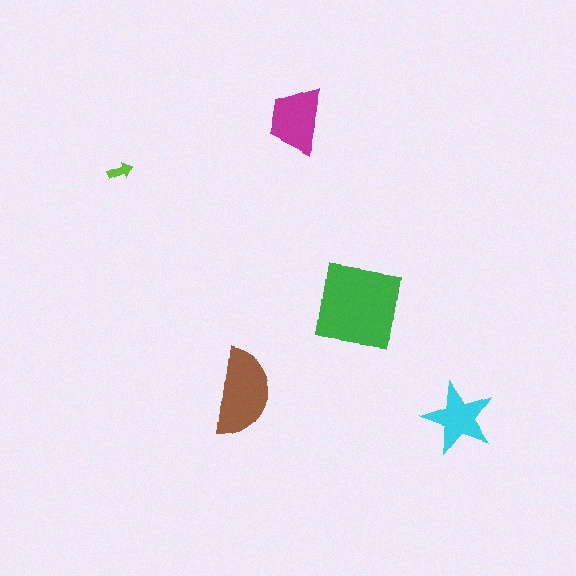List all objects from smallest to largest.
The lime arrow, the cyan star, the magenta trapezoid, the brown semicircle, the green square.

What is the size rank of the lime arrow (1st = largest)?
5th.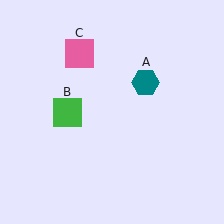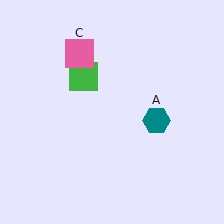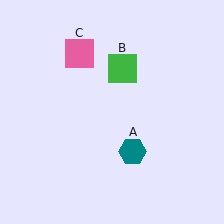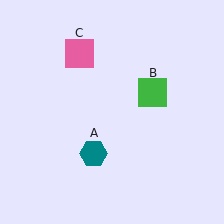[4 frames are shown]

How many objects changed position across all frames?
2 objects changed position: teal hexagon (object A), green square (object B).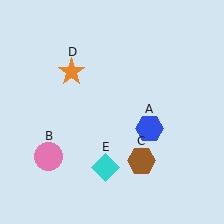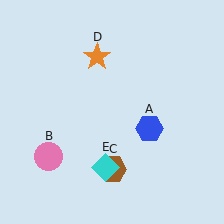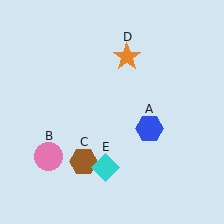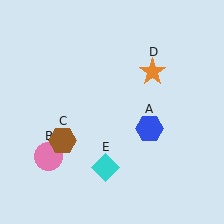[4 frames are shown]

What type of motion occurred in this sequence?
The brown hexagon (object C), orange star (object D) rotated clockwise around the center of the scene.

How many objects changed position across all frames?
2 objects changed position: brown hexagon (object C), orange star (object D).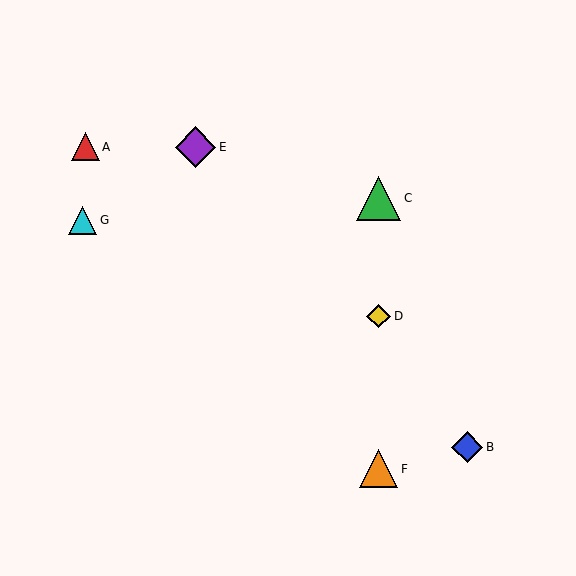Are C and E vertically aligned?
No, C is at x≈379 and E is at x≈195.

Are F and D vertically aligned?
Yes, both are at x≈379.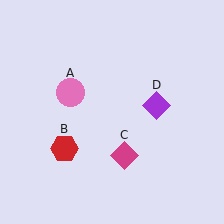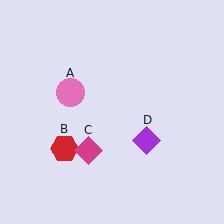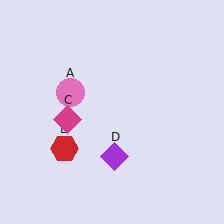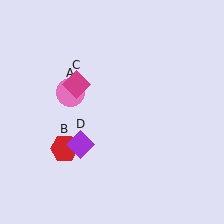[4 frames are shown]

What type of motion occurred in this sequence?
The magenta diamond (object C), purple diamond (object D) rotated clockwise around the center of the scene.